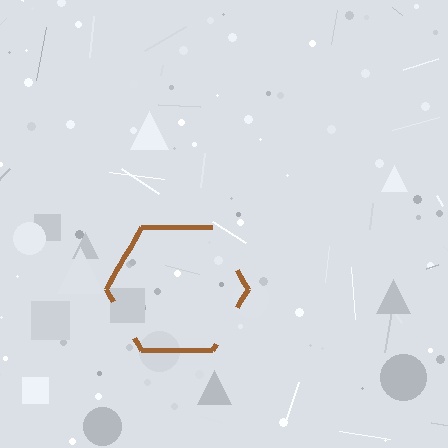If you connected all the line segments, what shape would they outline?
They would outline a hexagon.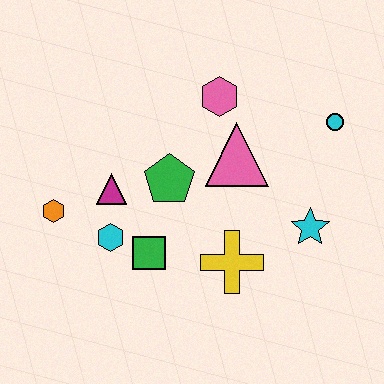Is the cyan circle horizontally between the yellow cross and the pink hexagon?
No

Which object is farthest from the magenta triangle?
The cyan circle is farthest from the magenta triangle.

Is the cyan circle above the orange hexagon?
Yes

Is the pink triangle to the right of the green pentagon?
Yes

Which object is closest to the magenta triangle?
The cyan hexagon is closest to the magenta triangle.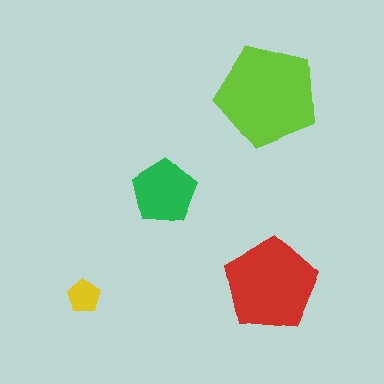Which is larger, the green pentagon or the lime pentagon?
The lime one.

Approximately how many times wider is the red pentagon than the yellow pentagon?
About 3 times wider.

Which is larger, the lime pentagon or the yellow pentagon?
The lime one.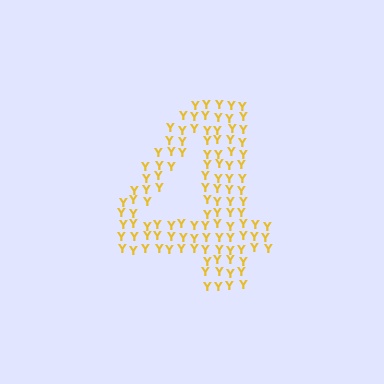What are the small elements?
The small elements are letter Y's.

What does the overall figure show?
The overall figure shows the digit 4.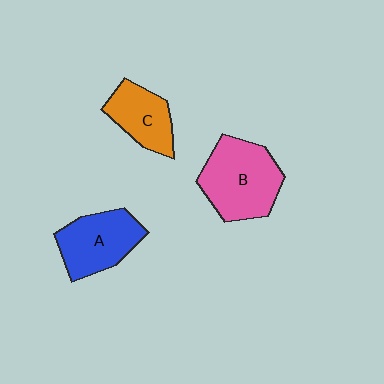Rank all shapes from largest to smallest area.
From largest to smallest: B (pink), A (blue), C (orange).